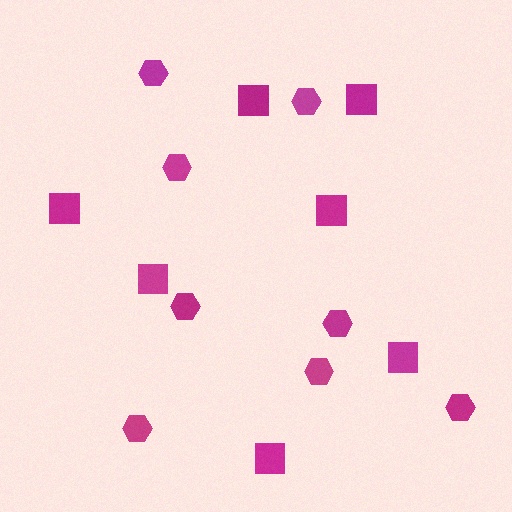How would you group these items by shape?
There are 2 groups: one group of squares (7) and one group of hexagons (8).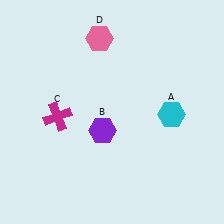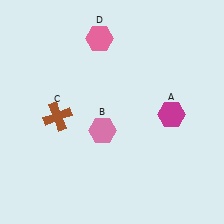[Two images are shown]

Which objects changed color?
A changed from cyan to magenta. B changed from purple to pink. C changed from magenta to brown.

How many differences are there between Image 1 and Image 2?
There are 3 differences between the two images.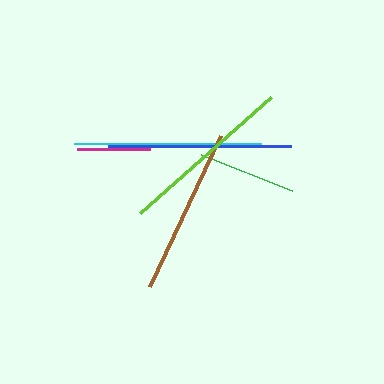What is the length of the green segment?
The green segment is approximately 98 pixels long.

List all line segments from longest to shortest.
From longest to shortest: cyan, blue, lime, brown, green, magenta.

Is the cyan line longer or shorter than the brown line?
The cyan line is longer than the brown line.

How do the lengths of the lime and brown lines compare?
The lime and brown lines are approximately the same length.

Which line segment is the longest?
The cyan line is the longest at approximately 187 pixels.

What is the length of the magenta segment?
The magenta segment is approximately 73 pixels long.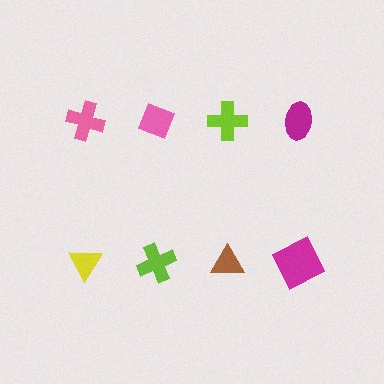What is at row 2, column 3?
A brown triangle.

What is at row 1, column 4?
A magenta ellipse.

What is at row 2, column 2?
A lime cross.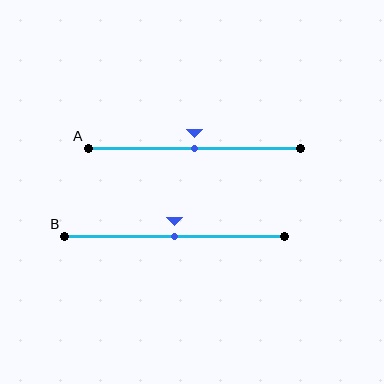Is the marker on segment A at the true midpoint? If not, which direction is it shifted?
Yes, the marker on segment A is at the true midpoint.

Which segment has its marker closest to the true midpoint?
Segment A has its marker closest to the true midpoint.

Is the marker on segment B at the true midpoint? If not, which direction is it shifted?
Yes, the marker on segment B is at the true midpoint.